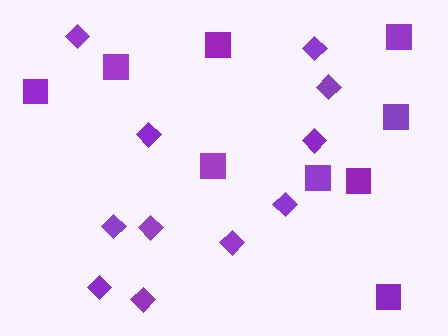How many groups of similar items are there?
There are 2 groups: one group of diamonds (11) and one group of squares (9).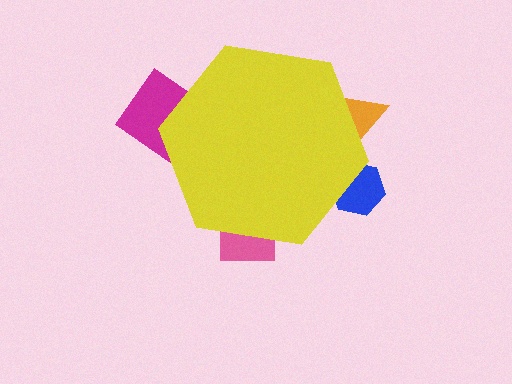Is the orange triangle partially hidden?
Yes, the orange triangle is partially hidden behind the yellow hexagon.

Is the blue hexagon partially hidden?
Yes, the blue hexagon is partially hidden behind the yellow hexagon.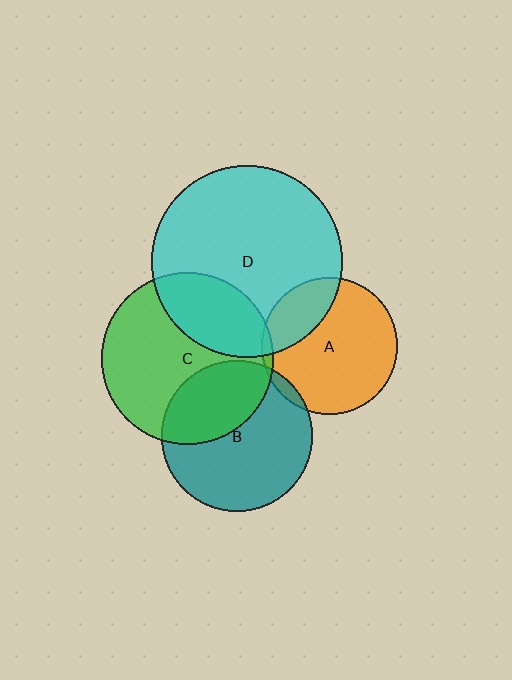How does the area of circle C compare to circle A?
Approximately 1.6 times.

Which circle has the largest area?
Circle D (cyan).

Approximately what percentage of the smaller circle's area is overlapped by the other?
Approximately 30%.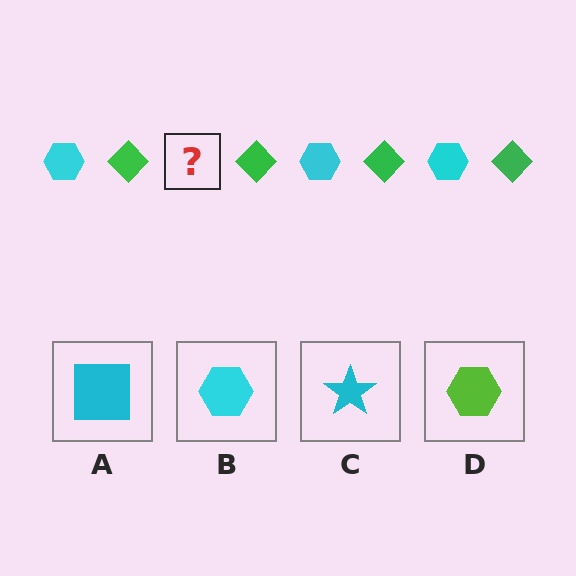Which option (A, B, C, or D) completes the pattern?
B.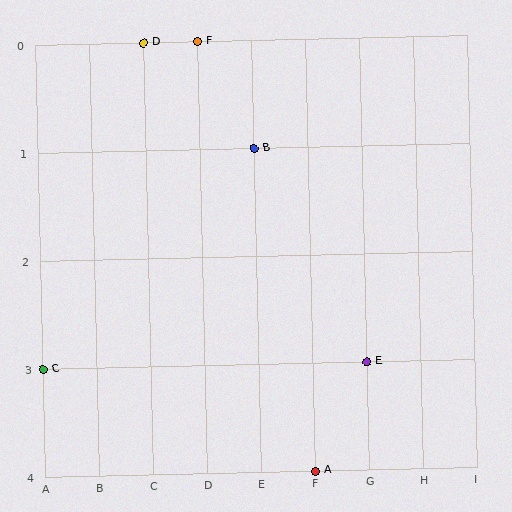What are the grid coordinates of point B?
Point B is at grid coordinates (E, 1).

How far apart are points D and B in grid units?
Points D and B are 2 columns and 1 row apart (about 2.2 grid units diagonally).